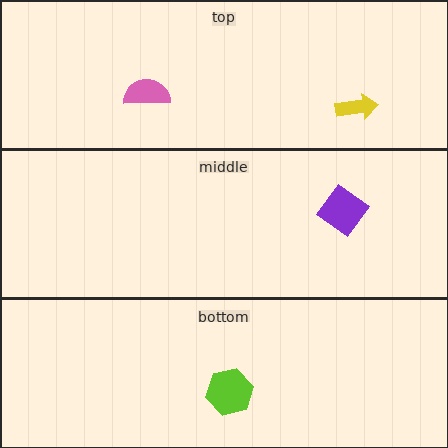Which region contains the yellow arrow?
The top region.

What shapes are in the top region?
The yellow arrow, the pink semicircle.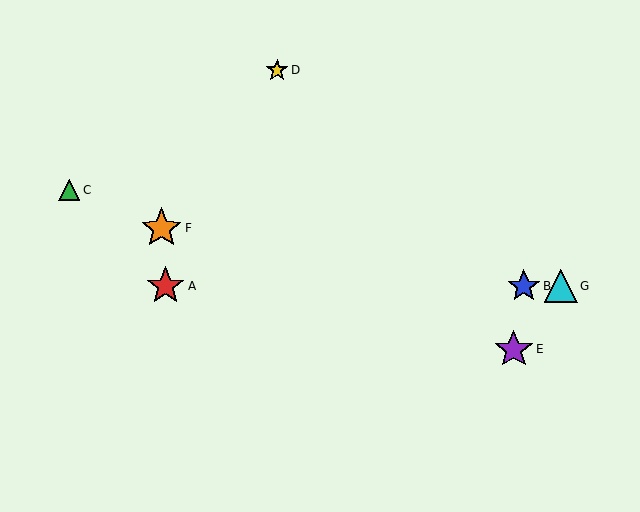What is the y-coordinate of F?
Object F is at y≈228.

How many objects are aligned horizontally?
3 objects (A, B, G) are aligned horizontally.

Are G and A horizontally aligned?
Yes, both are at y≈286.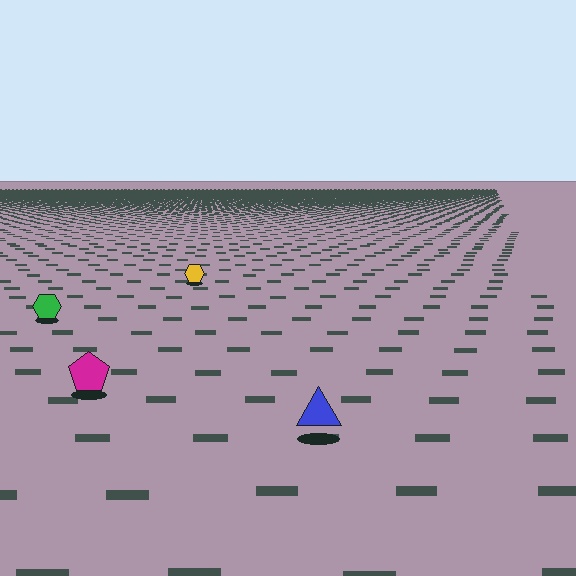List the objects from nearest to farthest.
From nearest to farthest: the blue triangle, the magenta pentagon, the green hexagon, the yellow hexagon.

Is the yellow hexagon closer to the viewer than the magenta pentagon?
No. The magenta pentagon is closer — you can tell from the texture gradient: the ground texture is coarser near it.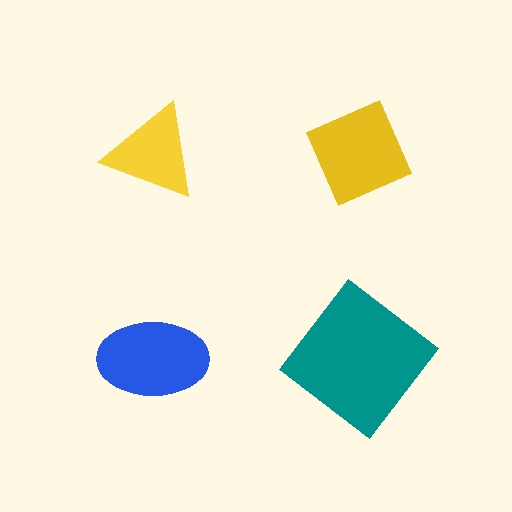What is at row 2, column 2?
A teal diamond.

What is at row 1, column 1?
A yellow triangle.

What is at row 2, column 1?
A blue ellipse.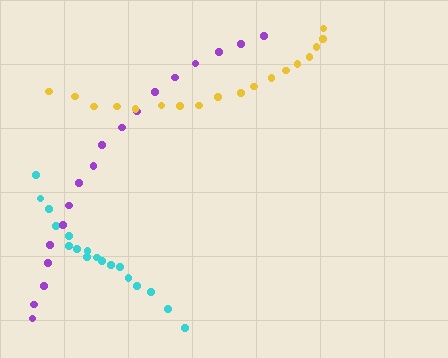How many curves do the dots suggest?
There are 3 distinct paths.